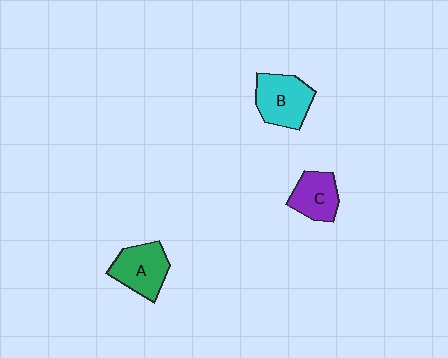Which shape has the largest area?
Shape B (cyan).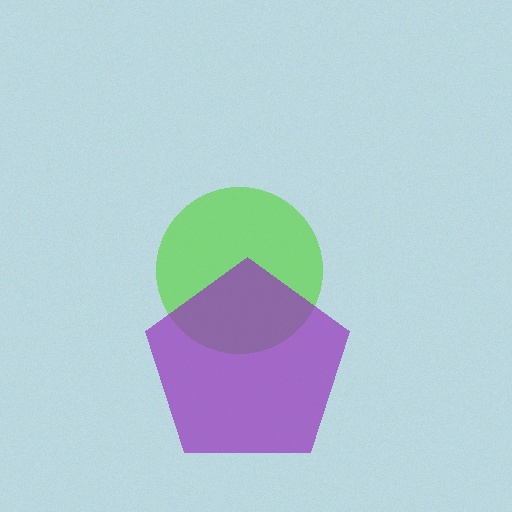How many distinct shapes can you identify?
There are 2 distinct shapes: a lime circle, a purple pentagon.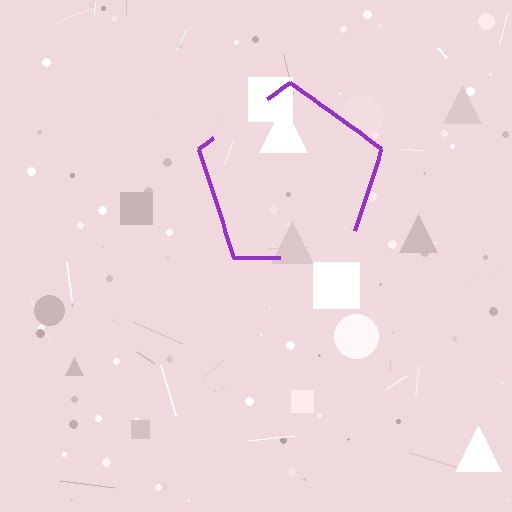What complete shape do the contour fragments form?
The contour fragments form a pentagon.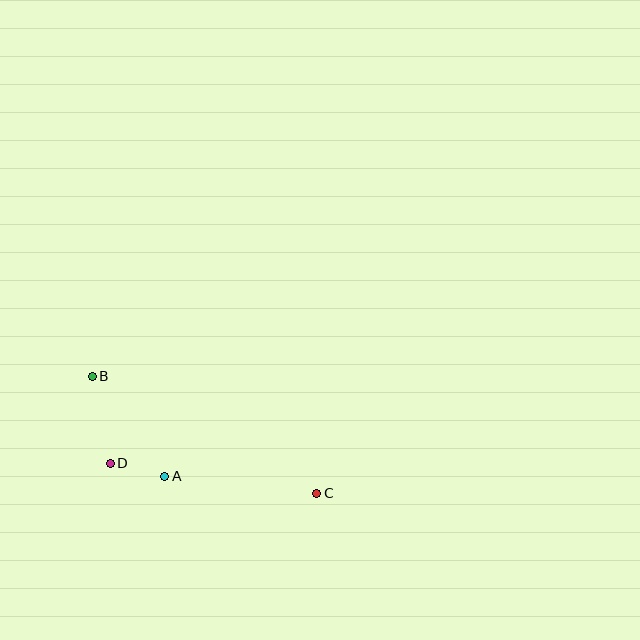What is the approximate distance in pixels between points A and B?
The distance between A and B is approximately 123 pixels.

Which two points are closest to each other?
Points A and D are closest to each other.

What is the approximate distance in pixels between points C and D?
The distance between C and D is approximately 209 pixels.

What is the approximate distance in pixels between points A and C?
The distance between A and C is approximately 153 pixels.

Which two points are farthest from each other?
Points B and C are farthest from each other.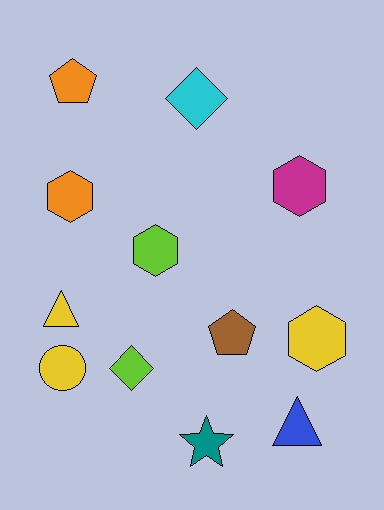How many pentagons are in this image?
There are 2 pentagons.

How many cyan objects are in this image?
There is 1 cyan object.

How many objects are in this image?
There are 12 objects.